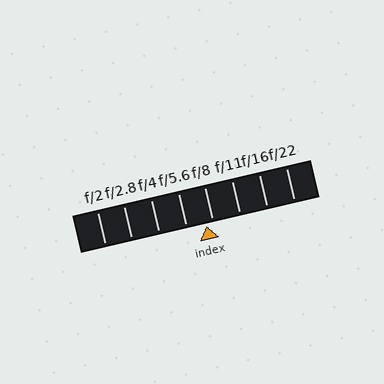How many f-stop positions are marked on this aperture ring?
There are 8 f-stop positions marked.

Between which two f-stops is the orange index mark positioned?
The index mark is between f/5.6 and f/8.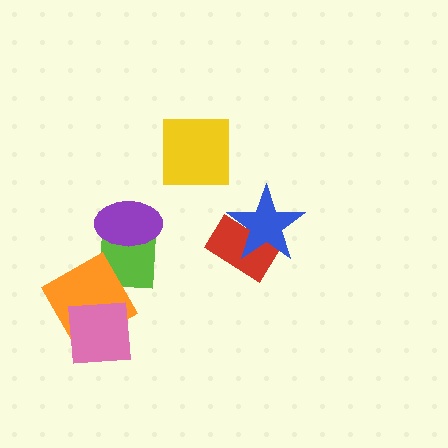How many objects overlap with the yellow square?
0 objects overlap with the yellow square.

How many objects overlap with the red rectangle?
1 object overlaps with the red rectangle.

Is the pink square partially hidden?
No, no other shape covers it.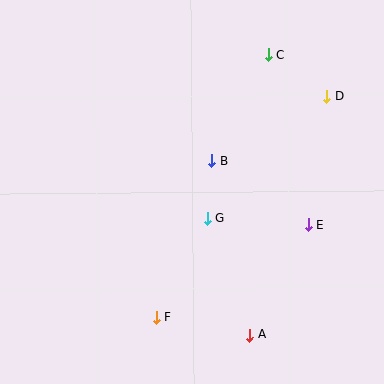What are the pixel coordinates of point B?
Point B is at (212, 160).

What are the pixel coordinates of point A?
Point A is at (250, 335).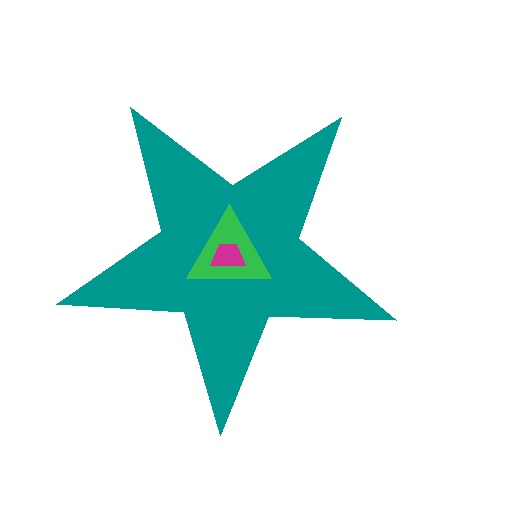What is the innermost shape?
The magenta trapezoid.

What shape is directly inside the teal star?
The green triangle.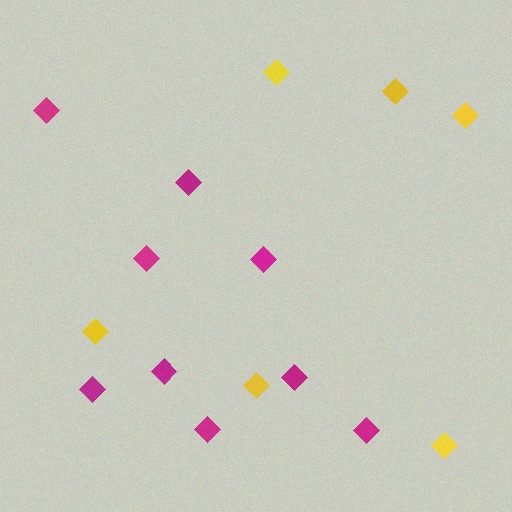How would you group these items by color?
There are 2 groups: one group of yellow diamonds (6) and one group of magenta diamonds (9).